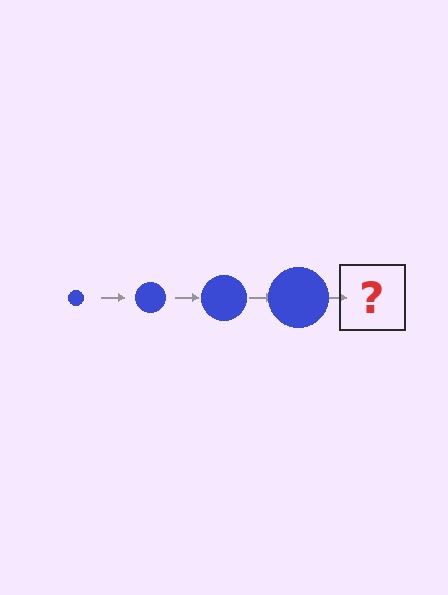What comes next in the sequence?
The next element should be a blue circle, larger than the previous one.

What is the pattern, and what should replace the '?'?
The pattern is that the circle gets progressively larger each step. The '?' should be a blue circle, larger than the previous one.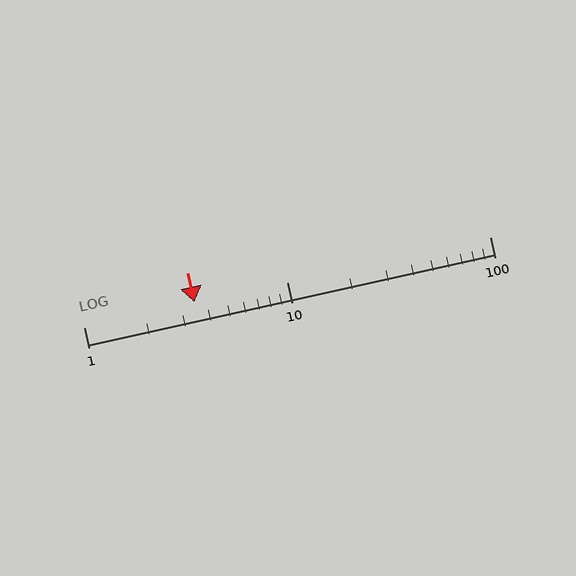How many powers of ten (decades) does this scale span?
The scale spans 2 decades, from 1 to 100.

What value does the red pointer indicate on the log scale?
The pointer indicates approximately 3.5.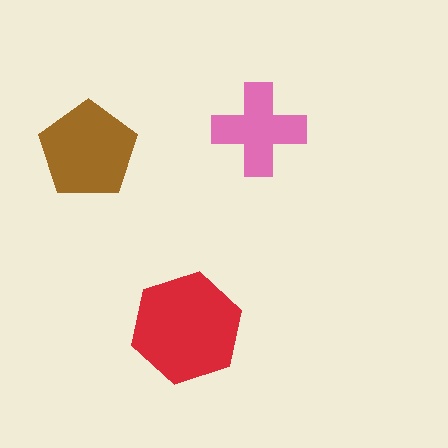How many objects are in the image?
There are 3 objects in the image.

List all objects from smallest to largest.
The pink cross, the brown pentagon, the red hexagon.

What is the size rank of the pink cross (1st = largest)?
3rd.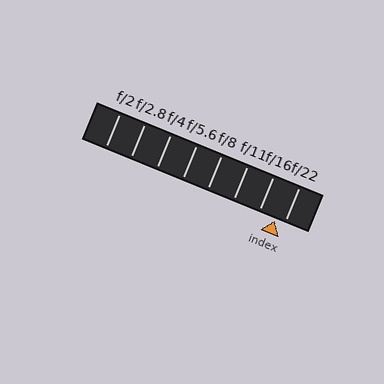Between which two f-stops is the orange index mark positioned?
The index mark is between f/16 and f/22.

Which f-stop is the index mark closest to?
The index mark is closest to f/22.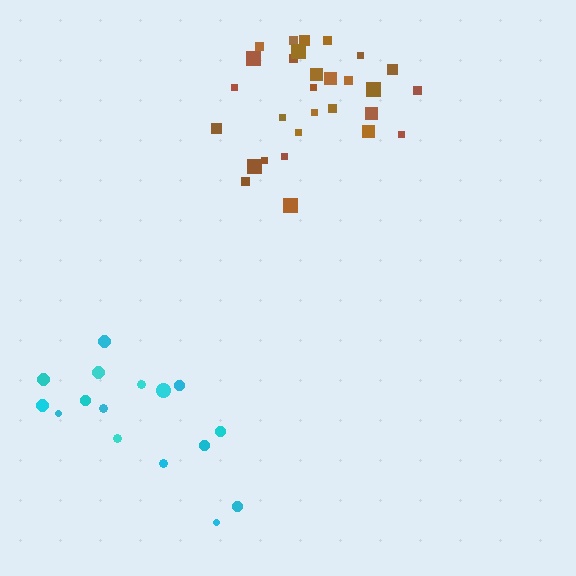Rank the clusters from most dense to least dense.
brown, cyan.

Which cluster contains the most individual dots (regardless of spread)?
Brown (29).